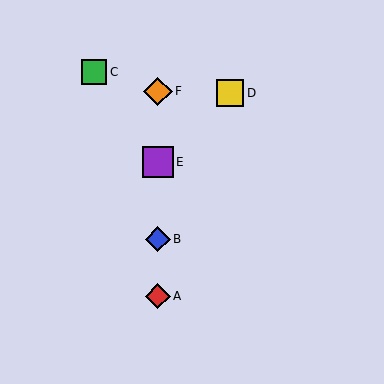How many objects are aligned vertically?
4 objects (A, B, E, F) are aligned vertically.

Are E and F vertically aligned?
Yes, both are at x≈158.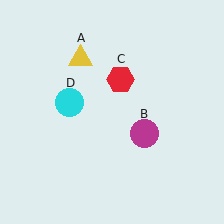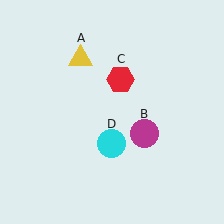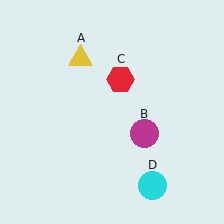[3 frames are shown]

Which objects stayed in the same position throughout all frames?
Yellow triangle (object A) and magenta circle (object B) and red hexagon (object C) remained stationary.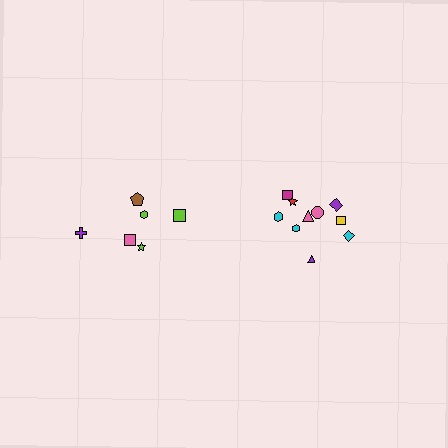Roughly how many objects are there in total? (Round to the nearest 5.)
Roughly 15 objects in total.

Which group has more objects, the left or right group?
The right group.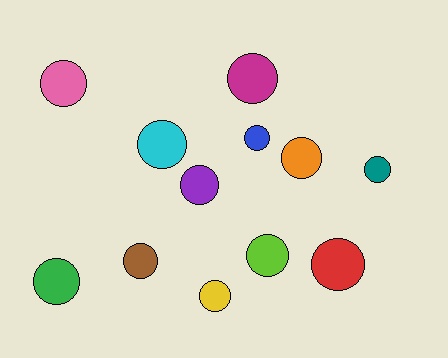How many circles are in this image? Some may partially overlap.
There are 12 circles.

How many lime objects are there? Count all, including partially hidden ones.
There is 1 lime object.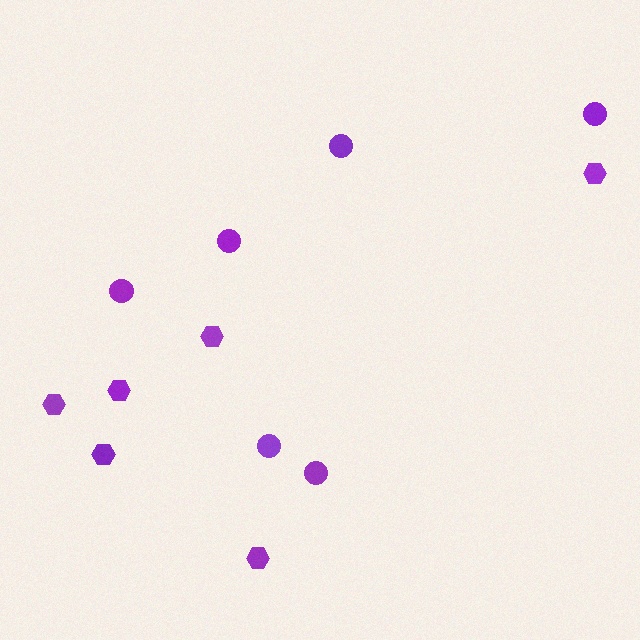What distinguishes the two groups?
There are 2 groups: one group of hexagons (6) and one group of circles (6).